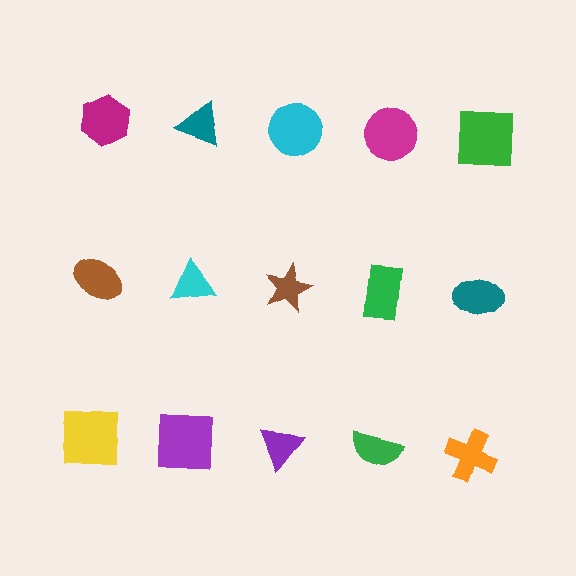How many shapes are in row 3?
5 shapes.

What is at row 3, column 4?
A green semicircle.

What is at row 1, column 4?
A magenta circle.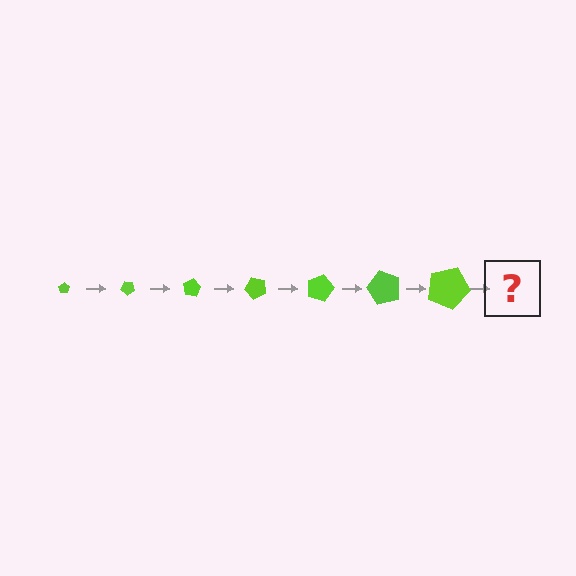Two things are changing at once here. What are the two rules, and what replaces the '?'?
The two rules are that the pentagon grows larger each step and it rotates 40 degrees each step. The '?' should be a pentagon, larger than the previous one and rotated 280 degrees from the start.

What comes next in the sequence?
The next element should be a pentagon, larger than the previous one and rotated 280 degrees from the start.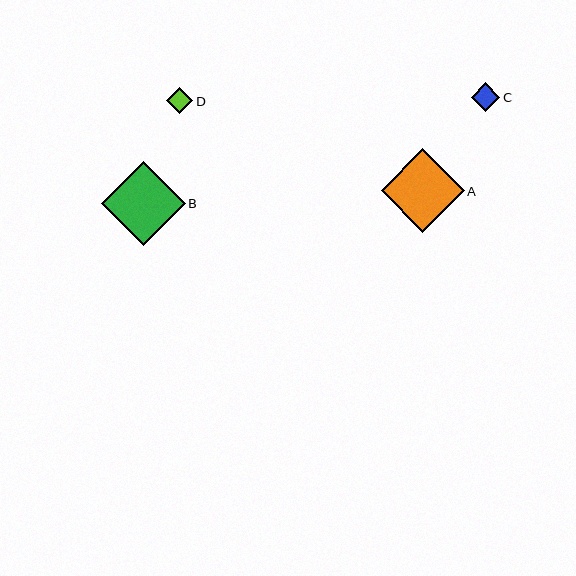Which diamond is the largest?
Diamond B is the largest with a size of approximately 84 pixels.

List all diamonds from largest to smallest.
From largest to smallest: B, A, C, D.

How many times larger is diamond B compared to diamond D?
Diamond B is approximately 3.2 times the size of diamond D.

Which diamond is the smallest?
Diamond D is the smallest with a size of approximately 26 pixels.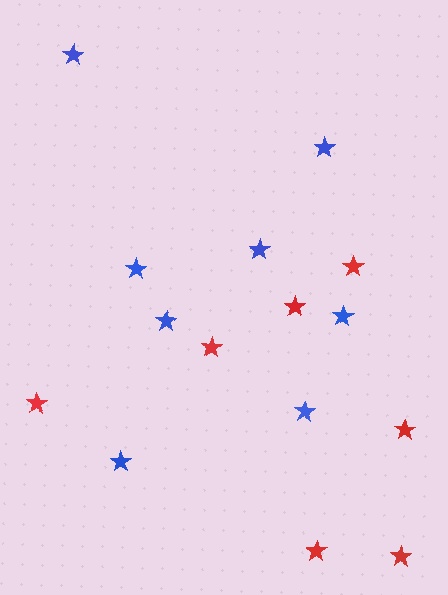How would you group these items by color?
There are 2 groups: one group of red stars (7) and one group of blue stars (8).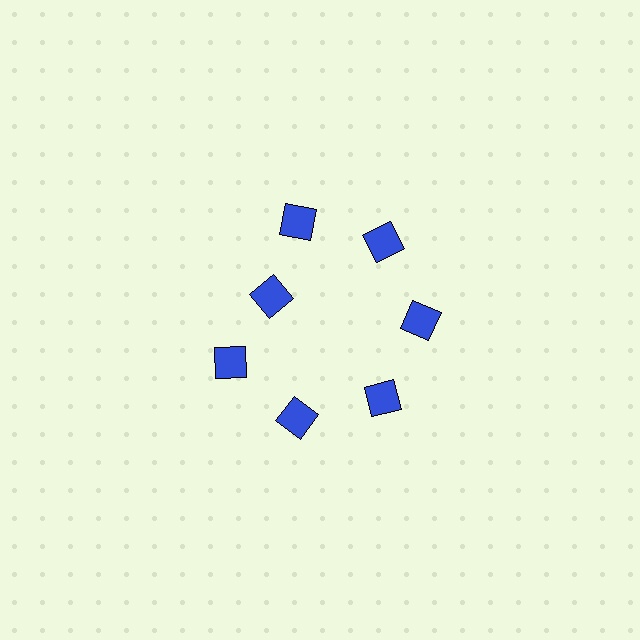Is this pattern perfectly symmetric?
No. The 7 blue diamonds are arranged in a ring, but one element near the 10 o'clock position is pulled inward toward the center, breaking the 7-fold rotational symmetry.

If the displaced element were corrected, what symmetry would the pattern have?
It would have 7-fold rotational symmetry — the pattern would map onto itself every 51 degrees.